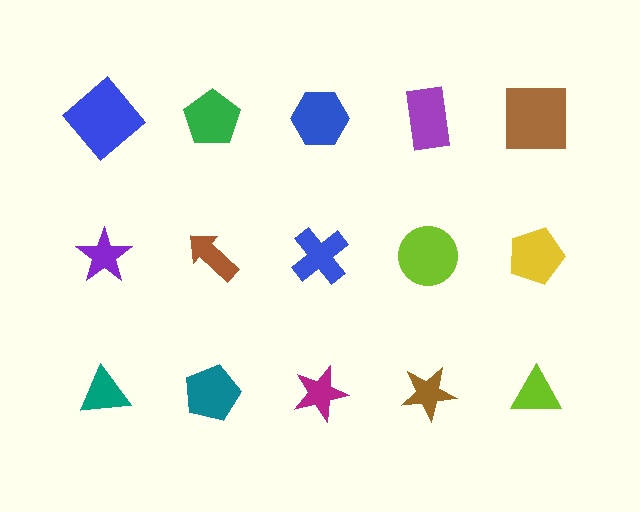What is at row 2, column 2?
A brown arrow.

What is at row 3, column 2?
A teal pentagon.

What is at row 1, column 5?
A brown square.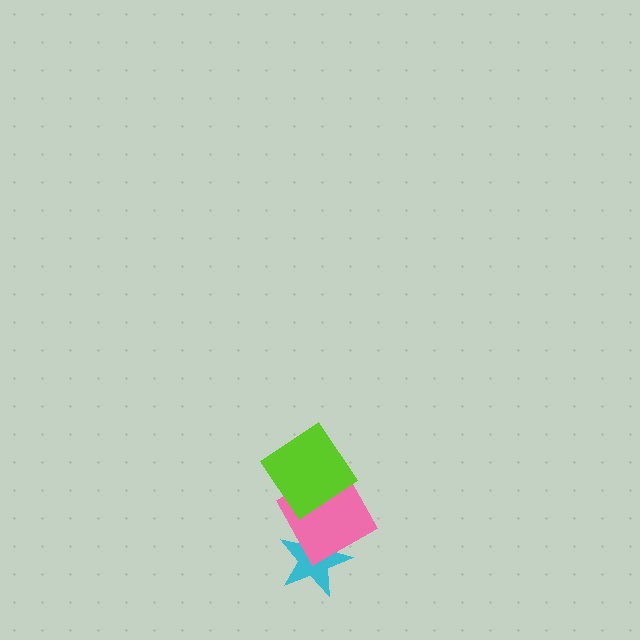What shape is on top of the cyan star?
The pink square is on top of the cyan star.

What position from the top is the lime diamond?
The lime diamond is 1st from the top.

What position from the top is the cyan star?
The cyan star is 3rd from the top.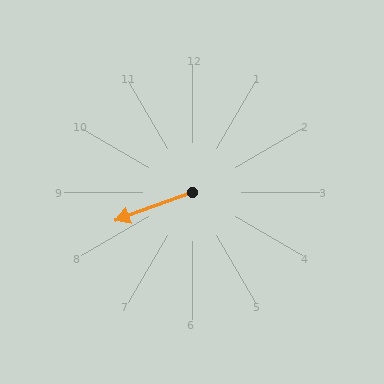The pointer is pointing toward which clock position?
Roughly 8 o'clock.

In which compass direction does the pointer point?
West.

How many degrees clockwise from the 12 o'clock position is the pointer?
Approximately 250 degrees.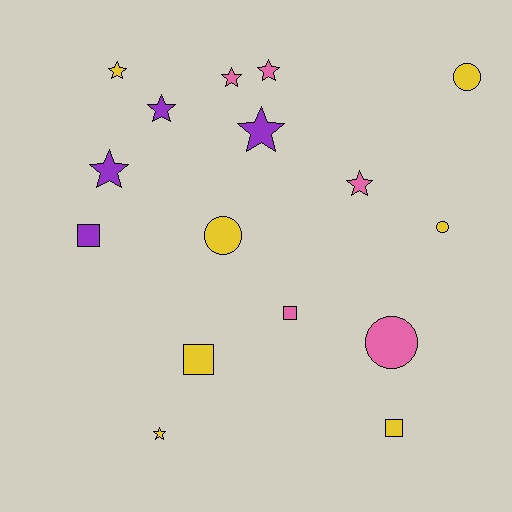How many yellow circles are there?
There are 3 yellow circles.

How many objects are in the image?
There are 16 objects.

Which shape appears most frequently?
Star, with 8 objects.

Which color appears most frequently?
Yellow, with 7 objects.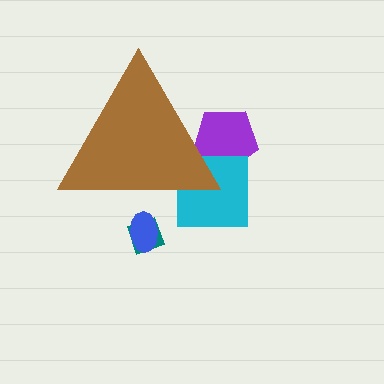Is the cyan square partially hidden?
Yes, the cyan square is partially hidden behind the brown triangle.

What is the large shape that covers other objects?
A brown triangle.